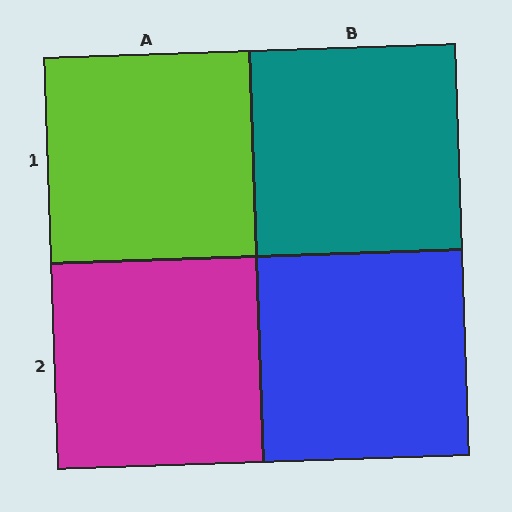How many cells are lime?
1 cell is lime.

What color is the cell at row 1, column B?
Teal.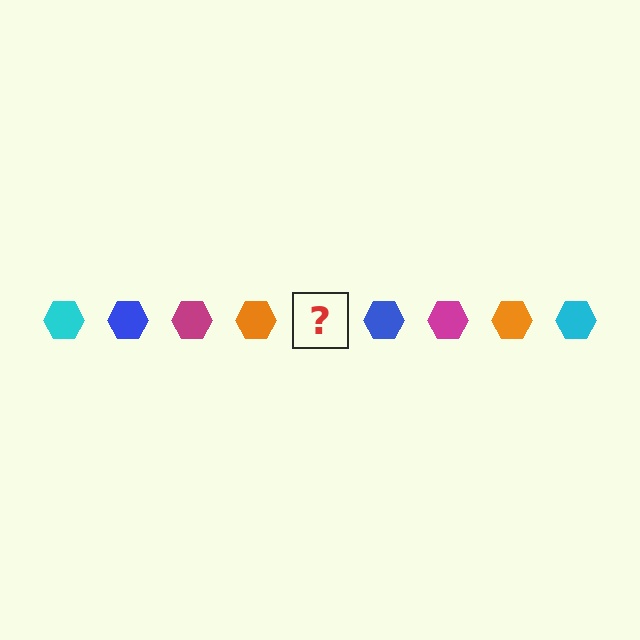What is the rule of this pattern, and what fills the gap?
The rule is that the pattern cycles through cyan, blue, magenta, orange hexagons. The gap should be filled with a cyan hexagon.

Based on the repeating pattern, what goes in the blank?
The blank should be a cyan hexagon.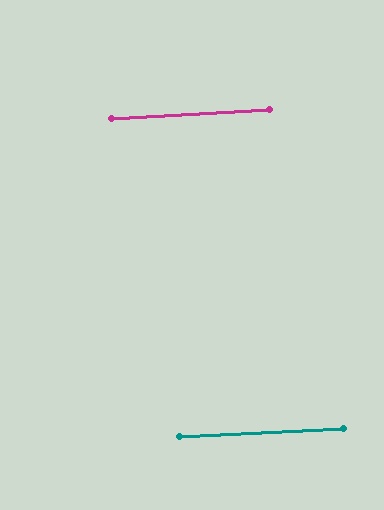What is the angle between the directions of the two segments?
Approximately 0 degrees.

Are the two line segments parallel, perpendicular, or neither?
Parallel — their directions differ by only 0.2°.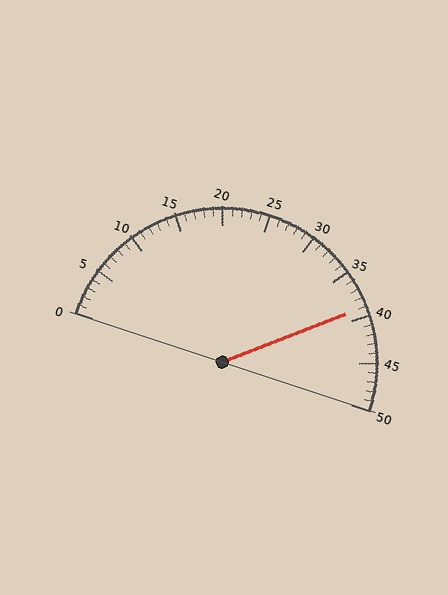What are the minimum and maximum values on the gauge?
The gauge ranges from 0 to 50.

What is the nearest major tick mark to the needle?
The nearest major tick mark is 40.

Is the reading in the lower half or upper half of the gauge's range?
The reading is in the upper half of the range (0 to 50).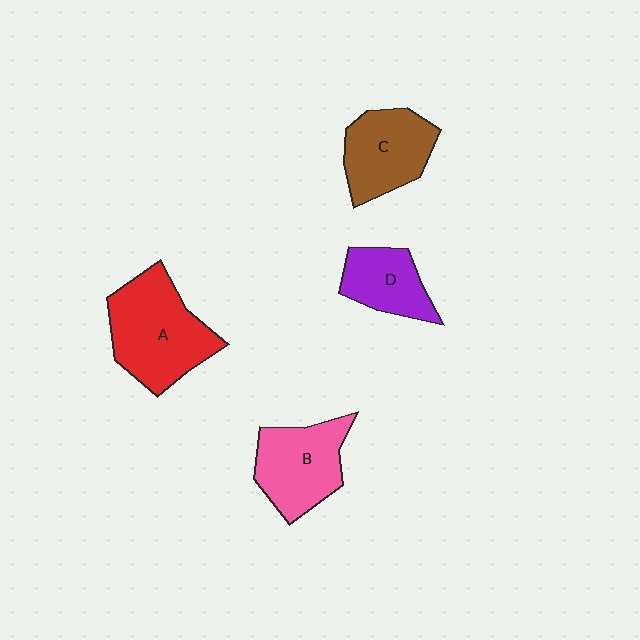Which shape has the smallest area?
Shape D (purple).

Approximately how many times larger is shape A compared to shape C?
Approximately 1.4 times.